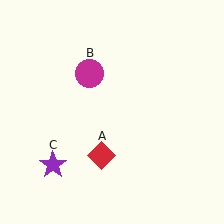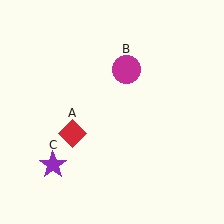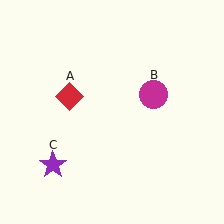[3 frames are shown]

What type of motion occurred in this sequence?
The red diamond (object A), magenta circle (object B) rotated clockwise around the center of the scene.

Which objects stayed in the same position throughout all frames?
Purple star (object C) remained stationary.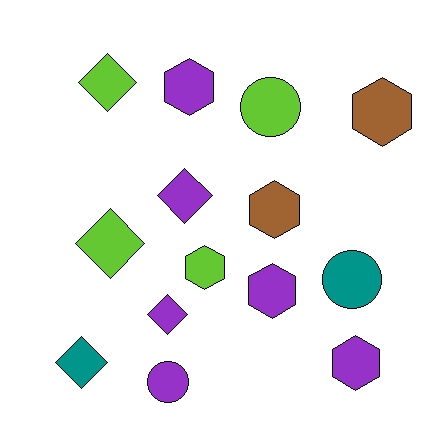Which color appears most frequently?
Purple, with 6 objects.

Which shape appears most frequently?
Hexagon, with 6 objects.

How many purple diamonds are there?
There are 2 purple diamonds.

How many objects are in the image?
There are 14 objects.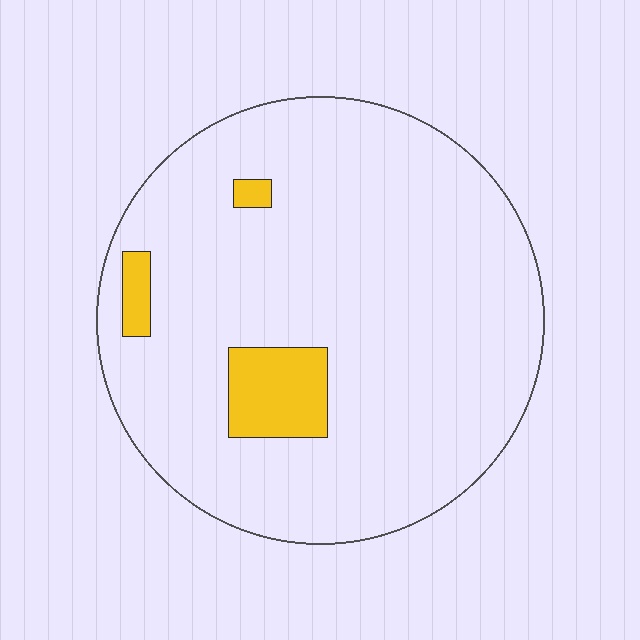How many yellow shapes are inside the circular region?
3.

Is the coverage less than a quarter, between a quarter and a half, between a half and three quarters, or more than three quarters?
Less than a quarter.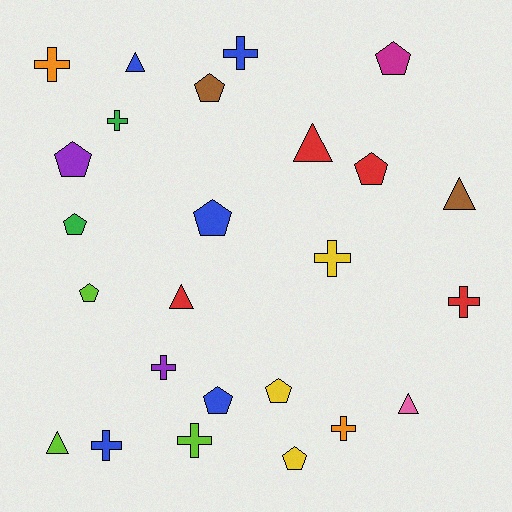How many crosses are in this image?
There are 9 crosses.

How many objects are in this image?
There are 25 objects.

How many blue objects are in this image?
There are 5 blue objects.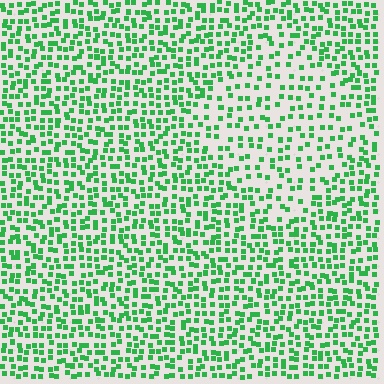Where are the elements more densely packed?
The elements are more densely packed outside the diamond boundary.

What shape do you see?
I see a diamond.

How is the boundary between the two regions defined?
The boundary is defined by a change in element density (approximately 1.7x ratio). All elements are the same color, size, and shape.